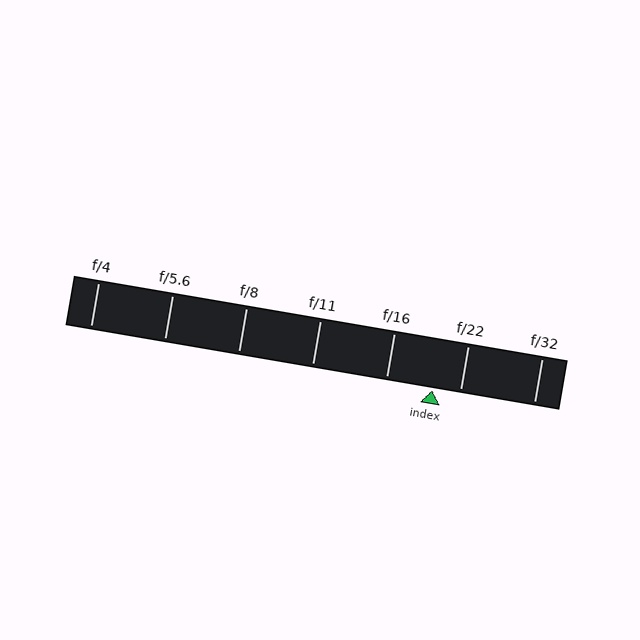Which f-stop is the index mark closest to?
The index mark is closest to f/22.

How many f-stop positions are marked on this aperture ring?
There are 7 f-stop positions marked.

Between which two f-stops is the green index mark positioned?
The index mark is between f/16 and f/22.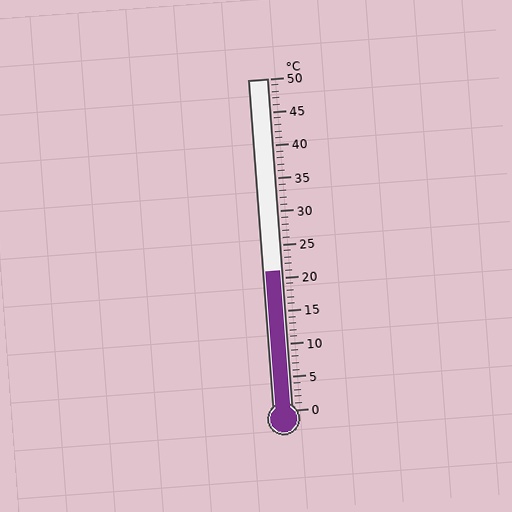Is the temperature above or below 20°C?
The temperature is above 20°C.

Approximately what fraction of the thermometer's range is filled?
The thermometer is filled to approximately 40% of its range.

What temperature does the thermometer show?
The thermometer shows approximately 21°C.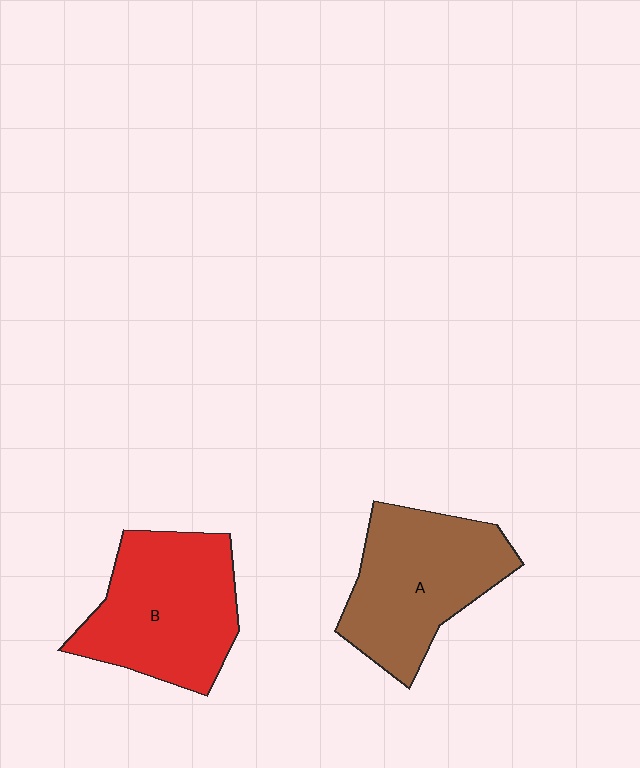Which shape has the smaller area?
Shape A (brown).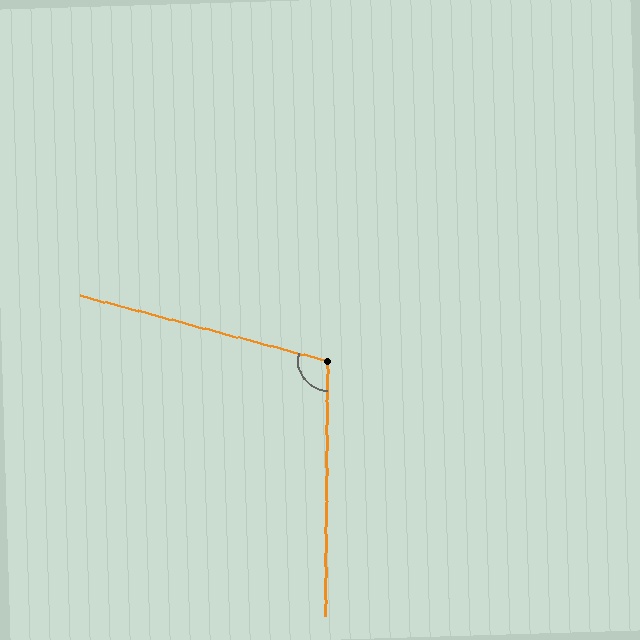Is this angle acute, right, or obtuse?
It is obtuse.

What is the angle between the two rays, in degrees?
Approximately 104 degrees.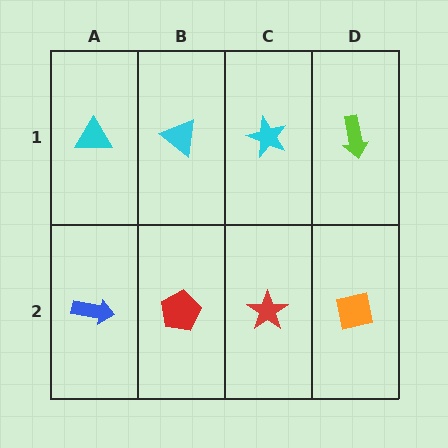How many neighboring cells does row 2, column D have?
2.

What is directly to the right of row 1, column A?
A cyan triangle.